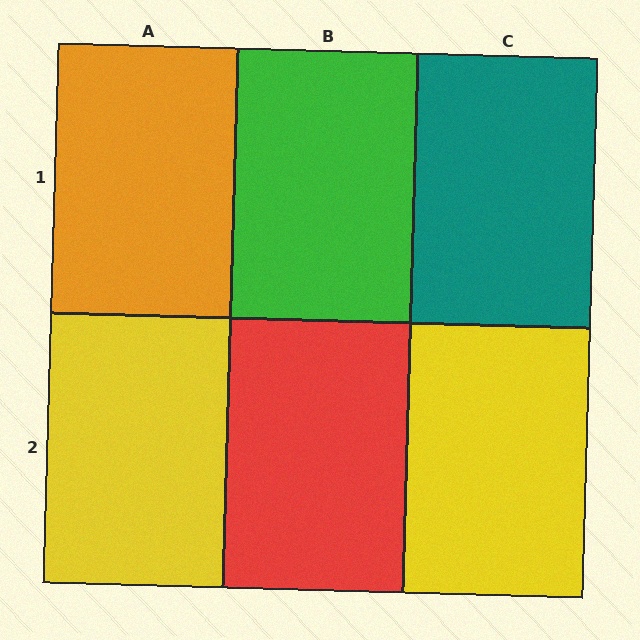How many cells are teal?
1 cell is teal.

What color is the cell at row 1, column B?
Green.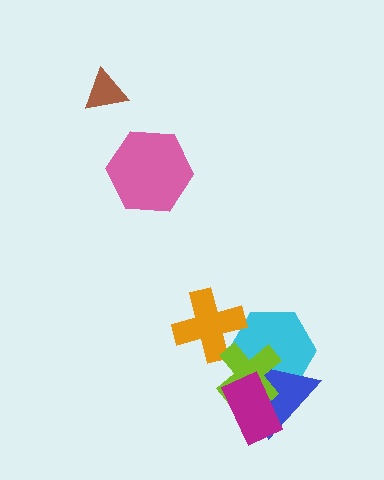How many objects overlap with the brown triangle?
0 objects overlap with the brown triangle.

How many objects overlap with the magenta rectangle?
3 objects overlap with the magenta rectangle.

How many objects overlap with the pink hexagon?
0 objects overlap with the pink hexagon.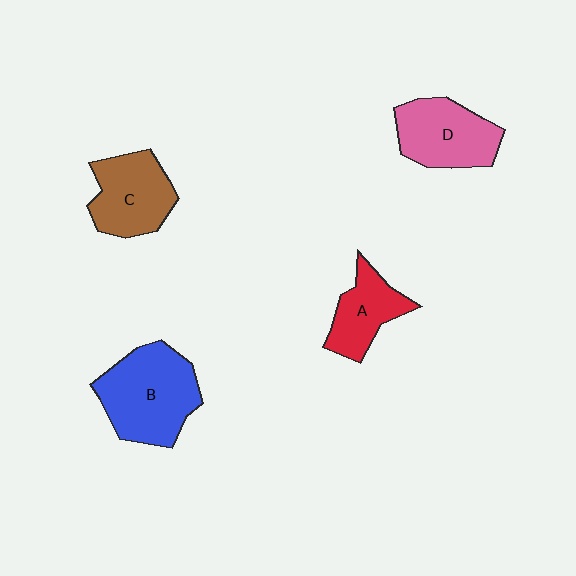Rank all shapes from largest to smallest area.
From largest to smallest: B (blue), D (pink), C (brown), A (red).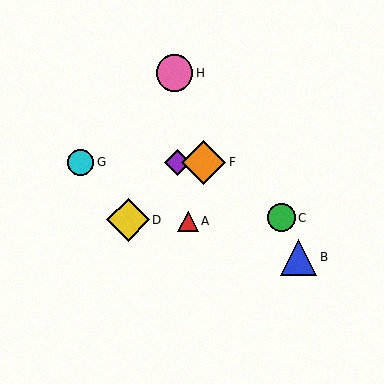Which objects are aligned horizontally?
Objects E, F, G are aligned horizontally.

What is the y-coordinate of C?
Object C is at y≈218.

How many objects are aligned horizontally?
3 objects (E, F, G) are aligned horizontally.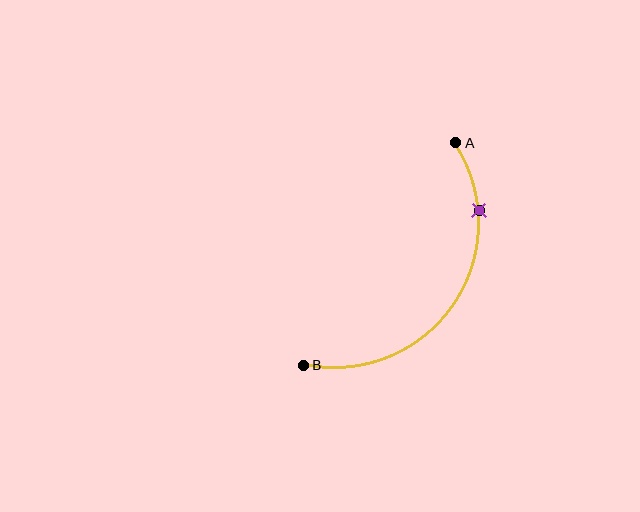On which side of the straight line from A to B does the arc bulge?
The arc bulges below and to the right of the straight line connecting A and B.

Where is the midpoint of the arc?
The arc midpoint is the point on the curve farthest from the straight line joining A and B. It sits below and to the right of that line.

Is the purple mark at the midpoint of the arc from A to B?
No. The purple mark lies on the arc but is closer to endpoint A. The arc midpoint would be at the point on the curve equidistant along the arc from both A and B.